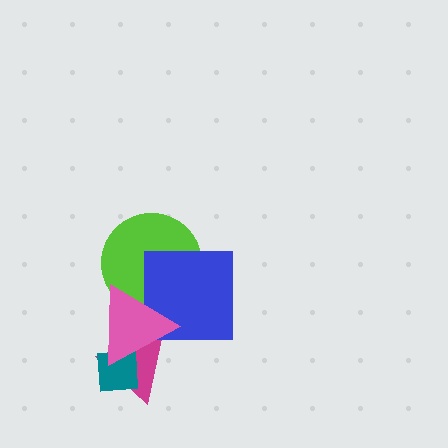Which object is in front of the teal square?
The pink triangle is in front of the teal square.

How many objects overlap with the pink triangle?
4 objects overlap with the pink triangle.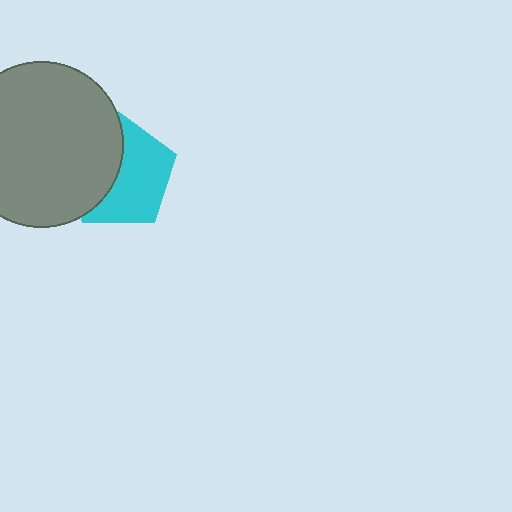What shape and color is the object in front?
The object in front is a gray circle.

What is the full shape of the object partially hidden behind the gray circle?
The partially hidden object is a cyan pentagon.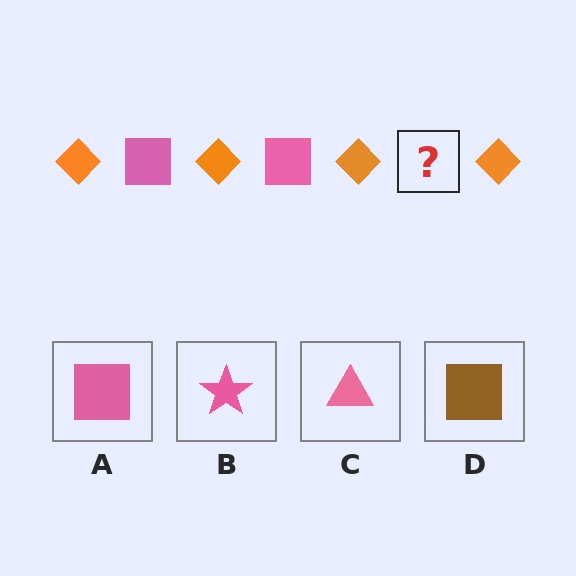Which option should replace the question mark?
Option A.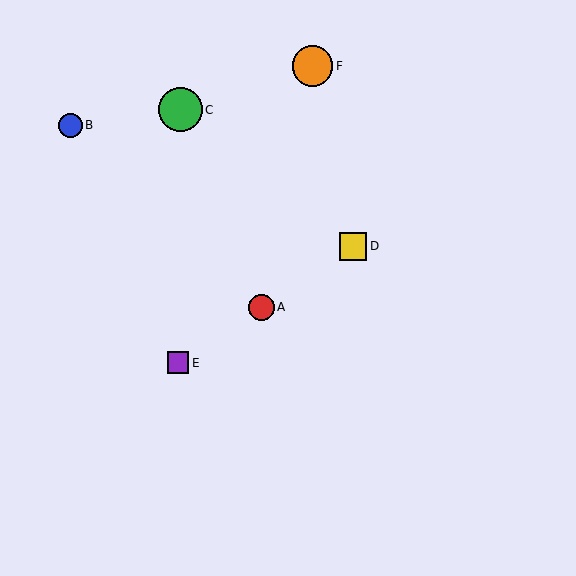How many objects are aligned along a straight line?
3 objects (A, D, E) are aligned along a straight line.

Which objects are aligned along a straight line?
Objects A, D, E are aligned along a straight line.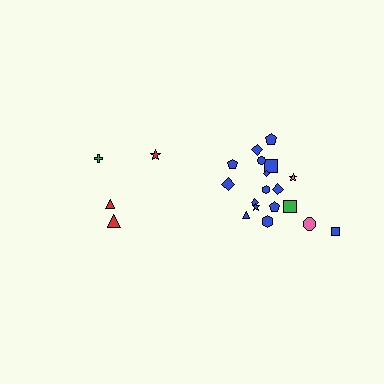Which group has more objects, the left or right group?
The right group.